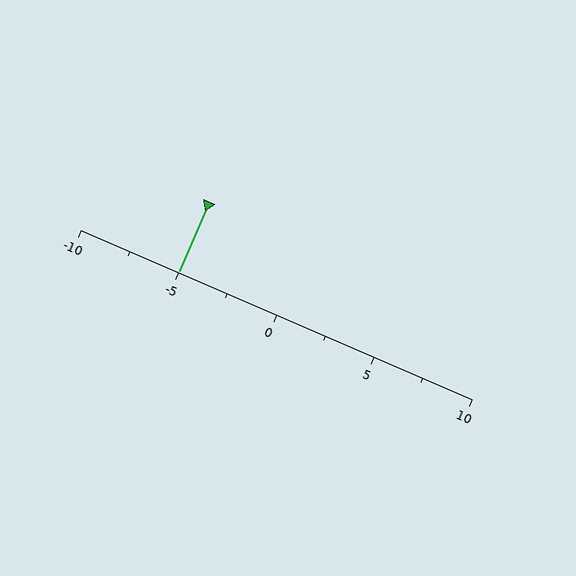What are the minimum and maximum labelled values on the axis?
The axis runs from -10 to 10.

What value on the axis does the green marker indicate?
The marker indicates approximately -5.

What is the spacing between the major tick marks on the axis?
The major ticks are spaced 5 apart.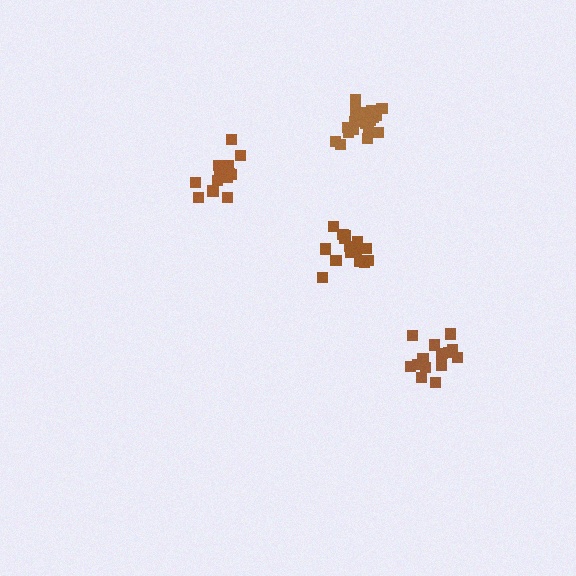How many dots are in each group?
Group 1: 17 dots, Group 2: 15 dots, Group 3: 21 dots, Group 4: 16 dots (69 total).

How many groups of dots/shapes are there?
There are 4 groups.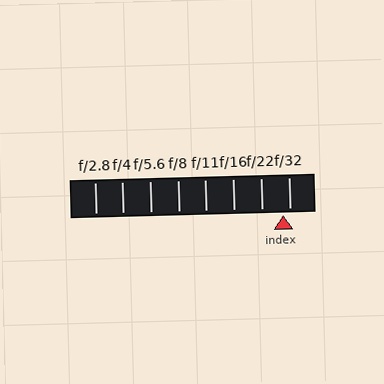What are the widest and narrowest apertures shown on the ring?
The widest aperture shown is f/2.8 and the narrowest is f/32.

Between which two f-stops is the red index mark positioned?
The index mark is between f/22 and f/32.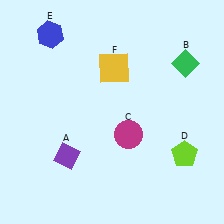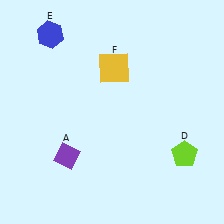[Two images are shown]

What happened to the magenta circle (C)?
The magenta circle (C) was removed in Image 2. It was in the bottom-right area of Image 1.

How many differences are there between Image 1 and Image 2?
There are 2 differences between the two images.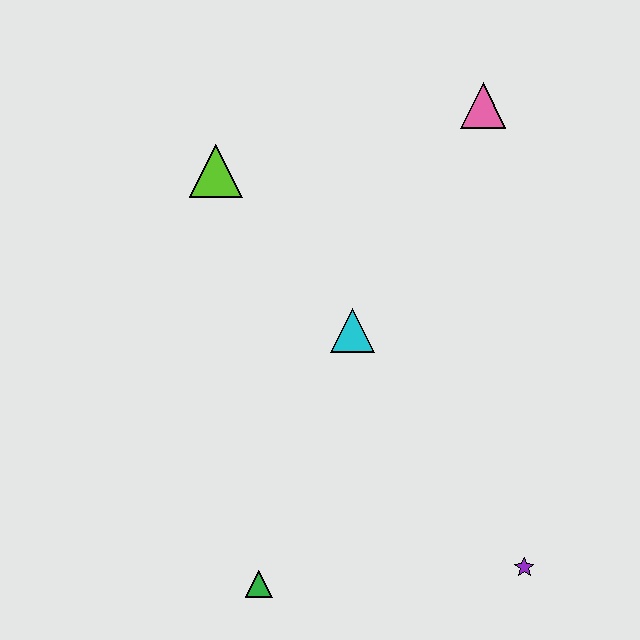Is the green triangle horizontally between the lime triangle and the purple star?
Yes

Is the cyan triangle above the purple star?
Yes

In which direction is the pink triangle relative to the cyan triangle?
The pink triangle is above the cyan triangle.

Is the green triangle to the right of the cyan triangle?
No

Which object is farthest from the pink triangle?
The green triangle is farthest from the pink triangle.